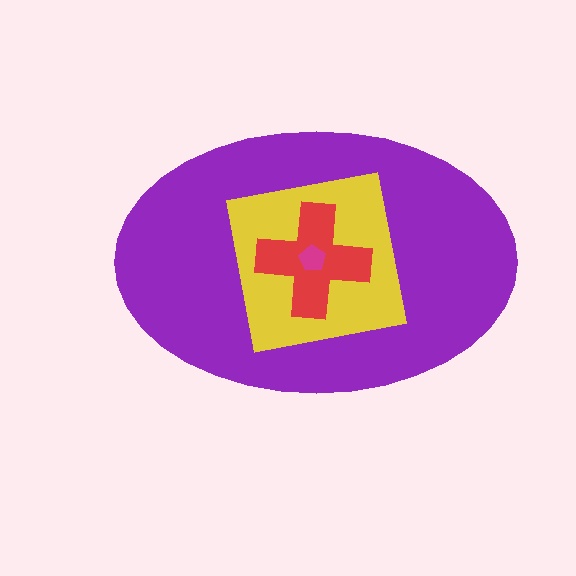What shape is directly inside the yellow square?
The red cross.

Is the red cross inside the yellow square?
Yes.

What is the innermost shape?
The magenta pentagon.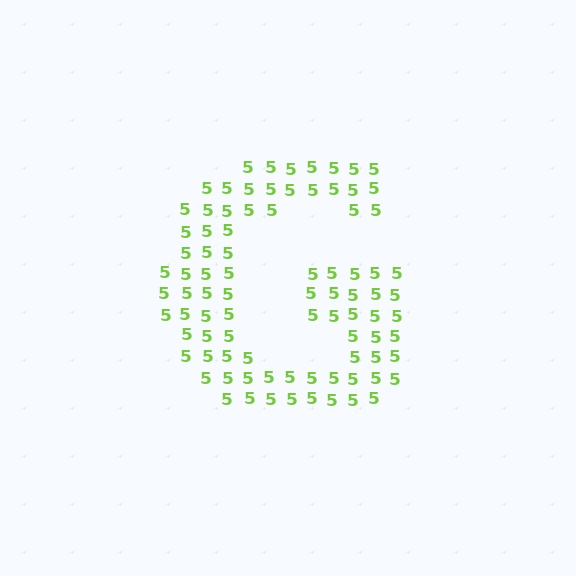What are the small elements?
The small elements are digit 5's.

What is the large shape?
The large shape is the letter G.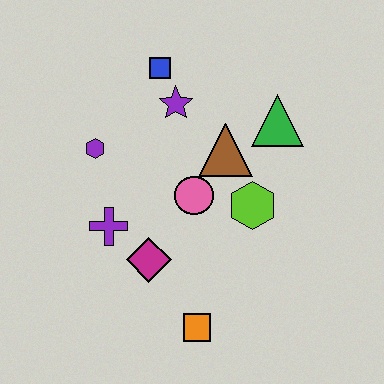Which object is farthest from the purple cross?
The green triangle is farthest from the purple cross.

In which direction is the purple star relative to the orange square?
The purple star is above the orange square.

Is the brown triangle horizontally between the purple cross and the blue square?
No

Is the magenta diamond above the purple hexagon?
No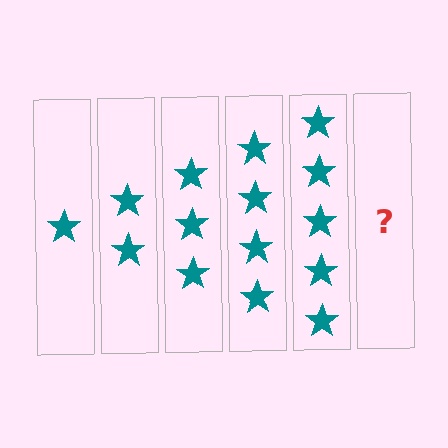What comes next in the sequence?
The next element should be 6 stars.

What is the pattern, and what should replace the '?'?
The pattern is that each step adds one more star. The '?' should be 6 stars.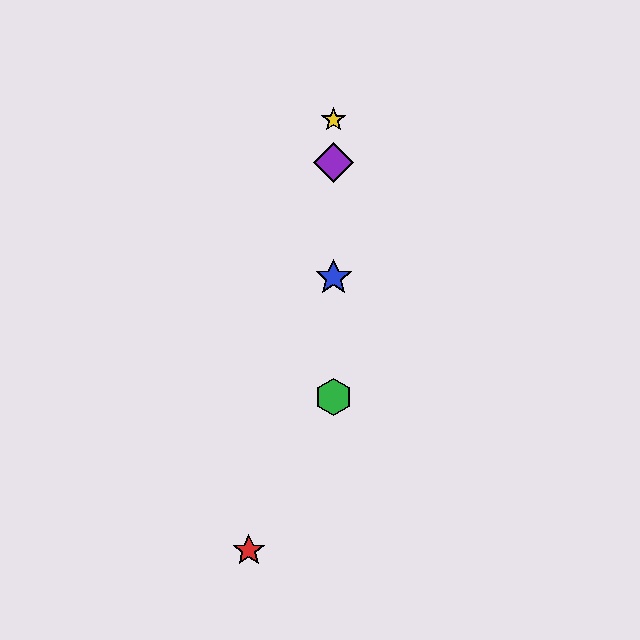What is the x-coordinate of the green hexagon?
The green hexagon is at x≈334.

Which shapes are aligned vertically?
The blue star, the green hexagon, the yellow star, the purple diamond are aligned vertically.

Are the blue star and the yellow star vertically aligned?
Yes, both are at x≈334.